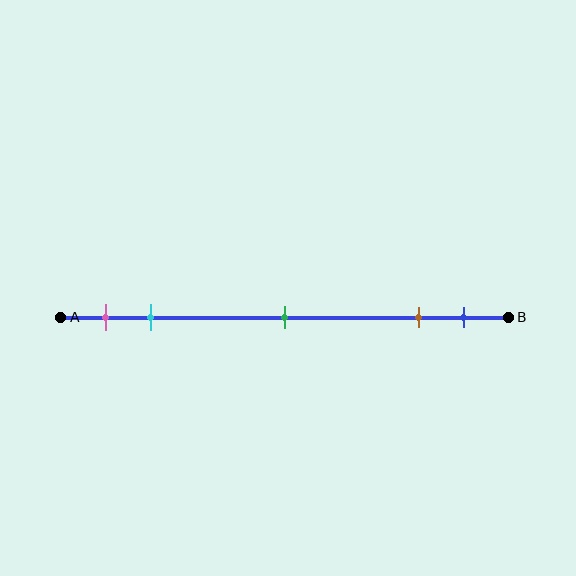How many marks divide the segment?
There are 5 marks dividing the segment.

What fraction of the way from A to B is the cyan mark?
The cyan mark is approximately 20% (0.2) of the way from A to B.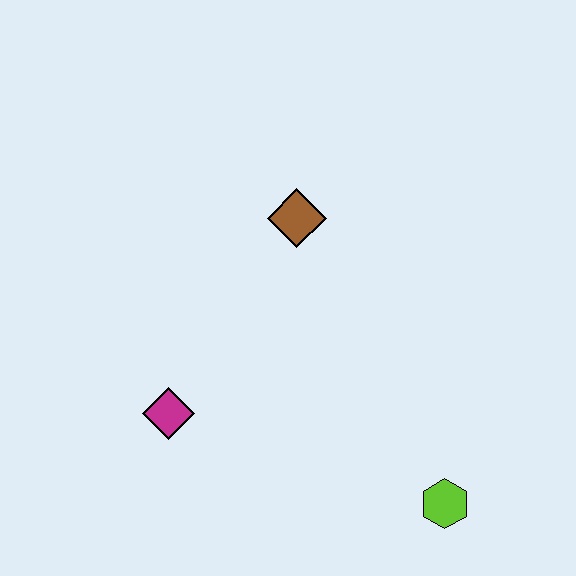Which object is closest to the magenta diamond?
The brown diamond is closest to the magenta diamond.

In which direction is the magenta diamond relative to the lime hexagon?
The magenta diamond is to the left of the lime hexagon.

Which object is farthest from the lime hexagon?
The brown diamond is farthest from the lime hexagon.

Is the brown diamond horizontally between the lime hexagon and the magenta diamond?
Yes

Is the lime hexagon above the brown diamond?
No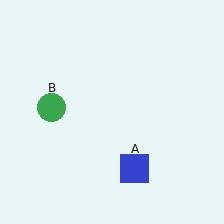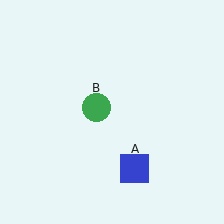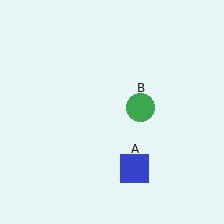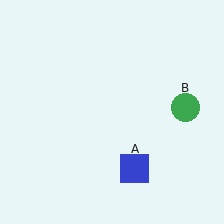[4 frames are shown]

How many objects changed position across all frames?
1 object changed position: green circle (object B).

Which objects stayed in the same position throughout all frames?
Blue square (object A) remained stationary.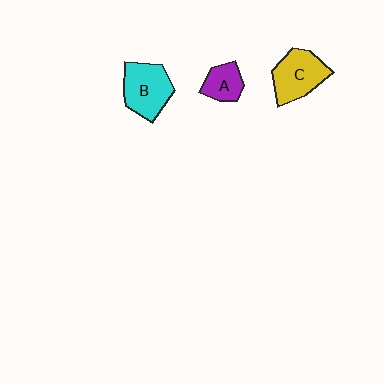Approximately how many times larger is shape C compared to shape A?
Approximately 1.8 times.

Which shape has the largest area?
Shape B (cyan).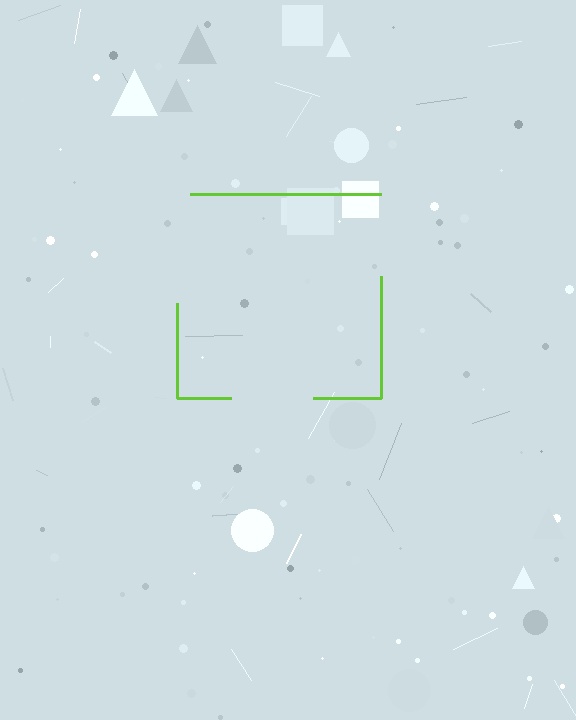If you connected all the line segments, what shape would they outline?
They would outline a square.